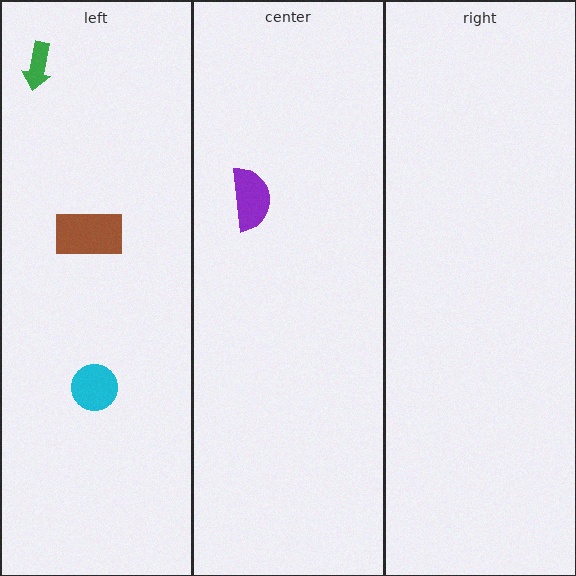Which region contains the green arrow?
The left region.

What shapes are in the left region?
The brown rectangle, the green arrow, the cyan circle.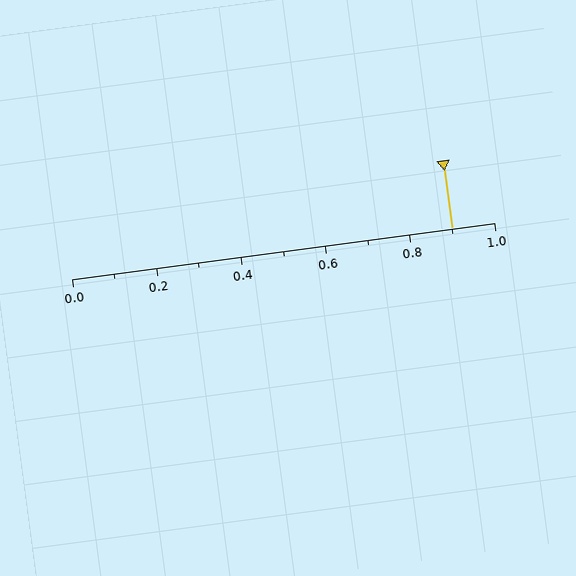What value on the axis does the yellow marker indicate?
The marker indicates approximately 0.9.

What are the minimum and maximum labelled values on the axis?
The axis runs from 0.0 to 1.0.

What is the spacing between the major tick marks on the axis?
The major ticks are spaced 0.2 apart.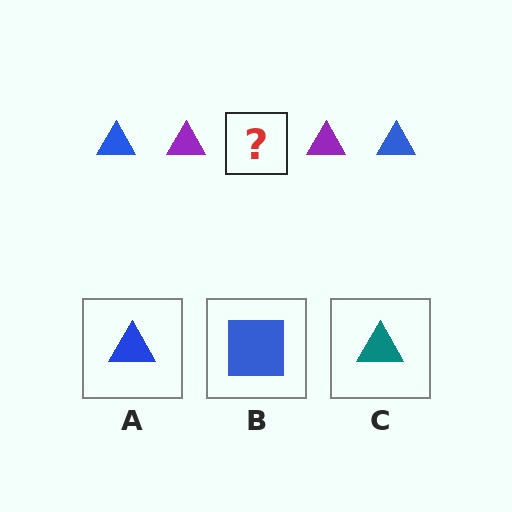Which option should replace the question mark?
Option A.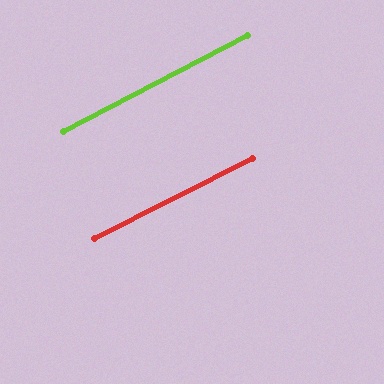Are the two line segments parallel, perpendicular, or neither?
Parallel — their directions differ by only 0.8°.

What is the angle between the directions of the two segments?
Approximately 1 degree.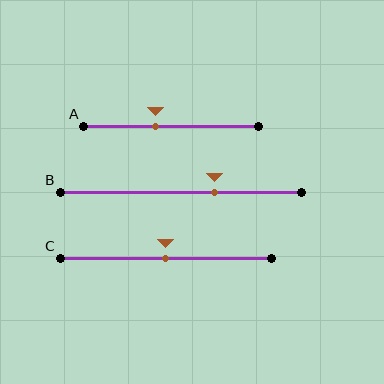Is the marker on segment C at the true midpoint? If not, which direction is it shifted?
Yes, the marker on segment C is at the true midpoint.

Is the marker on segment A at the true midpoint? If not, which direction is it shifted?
No, the marker on segment A is shifted to the left by about 9% of the segment length.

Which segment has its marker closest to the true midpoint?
Segment C has its marker closest to the true midpoint.